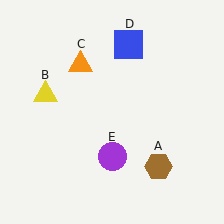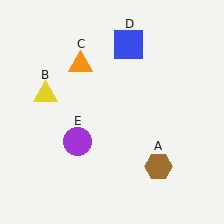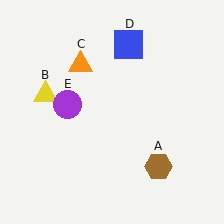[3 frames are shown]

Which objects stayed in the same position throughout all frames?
Brown hexagon (object A) and yellow triangle (object B) and orange triangle (object C) and blue square (object D) remained stationary.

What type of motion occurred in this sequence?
The purple circle (object E) rotated clockwise around the center of the scene.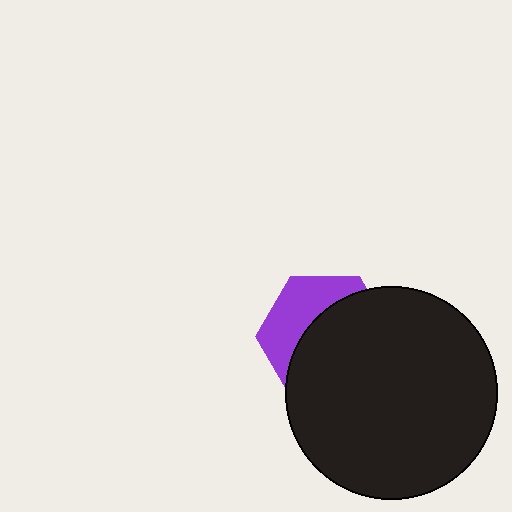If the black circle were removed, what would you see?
You would see the complete purple hexagon.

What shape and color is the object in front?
The object in front is a black circle.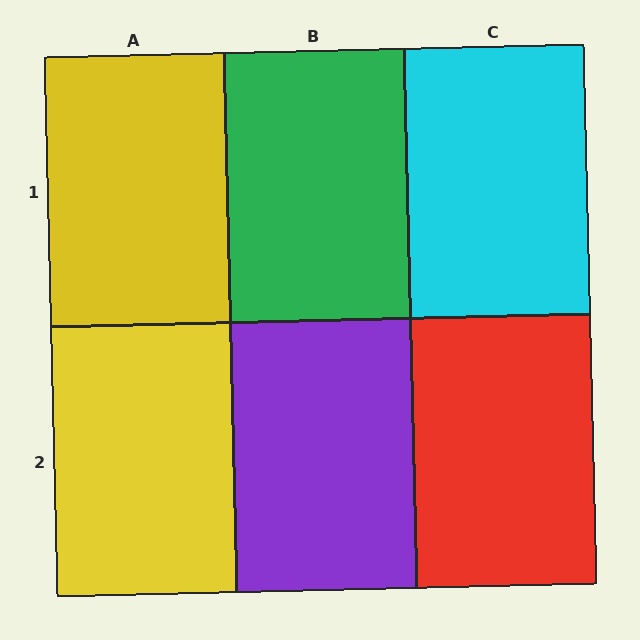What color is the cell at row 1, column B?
Green.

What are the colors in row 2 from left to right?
Yellow, purple, red.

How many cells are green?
1 cell is green.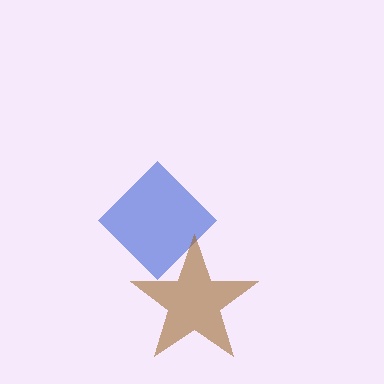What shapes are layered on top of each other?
The layered shapes are: a blue diamond, a brown star.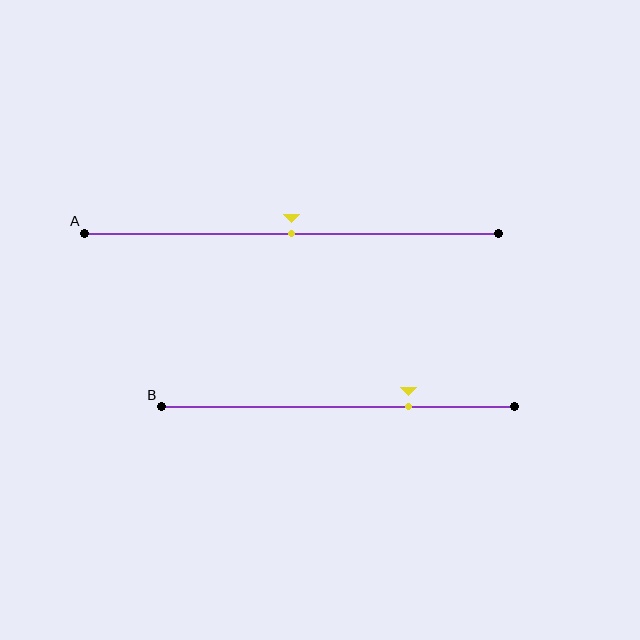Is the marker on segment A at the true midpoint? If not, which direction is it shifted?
Yes, the marker on segment A is at the true midpoint.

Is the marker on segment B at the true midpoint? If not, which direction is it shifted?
No, the marker on segment B is shifted to the right by about 20% of the segment length.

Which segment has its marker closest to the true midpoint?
Segment A has its marker closest to the true midpoint.